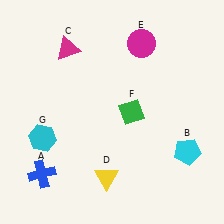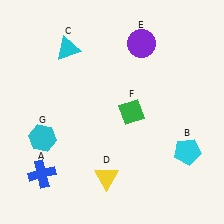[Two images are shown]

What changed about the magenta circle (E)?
In Image 1, E is magenta. In Image 2, it changed to purple.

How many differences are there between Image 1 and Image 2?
There are 2 differences between the two images.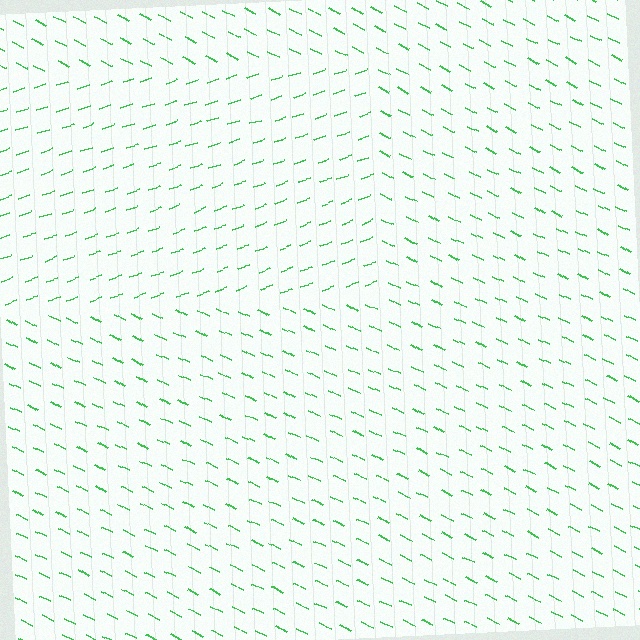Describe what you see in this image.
The image is filled with small green line segments. A rectangle region in the image has lines oriented differently from the surrounding lines, creating a visible texture boundary.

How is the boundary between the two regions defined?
The boundary is defined purely by a change in line orientation (approximately 45 degrees difference). All lines are the same color and thickness.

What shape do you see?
I see a rectangle.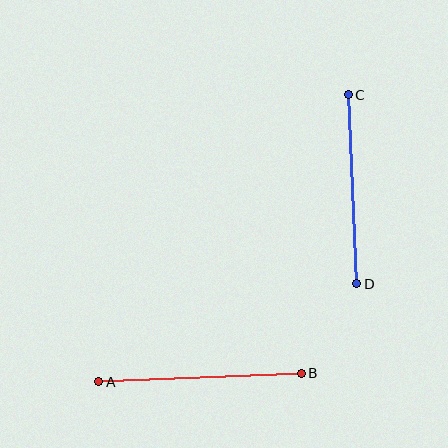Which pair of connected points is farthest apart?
Points A and B are farthest apart.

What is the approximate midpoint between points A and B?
The midpoint is at approximately (200, 377) pixels.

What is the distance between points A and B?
The distance is approximately 202 pixels.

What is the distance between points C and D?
The distance is approximately 189 pixels.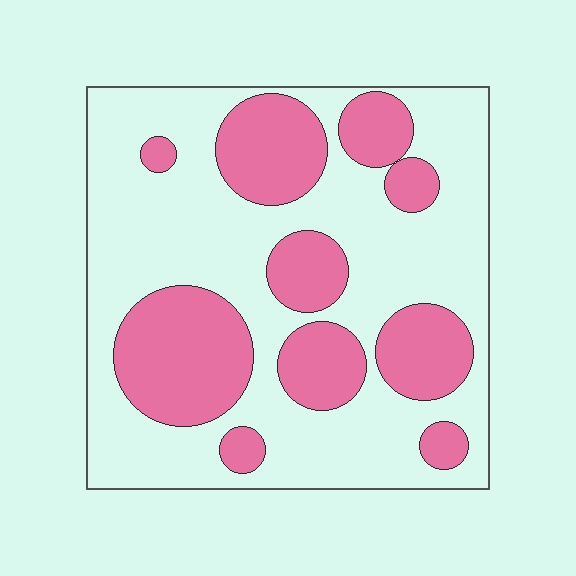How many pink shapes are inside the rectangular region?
10.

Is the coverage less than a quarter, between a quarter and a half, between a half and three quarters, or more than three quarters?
Between a quarter and a half.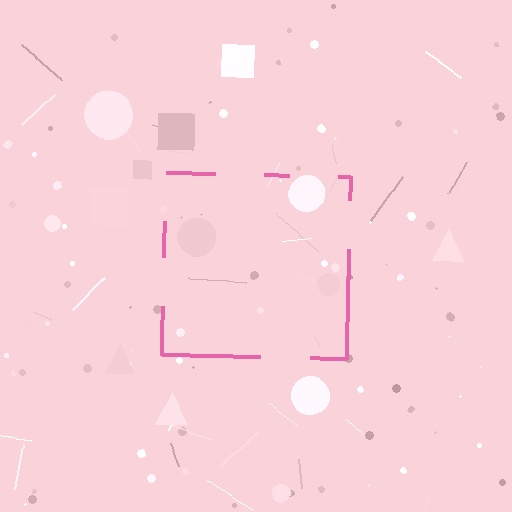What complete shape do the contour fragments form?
The contour fragments form a square.